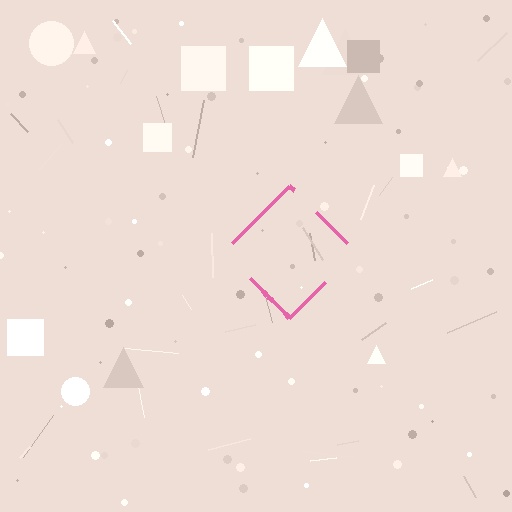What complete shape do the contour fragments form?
The contour fragments form a diamond.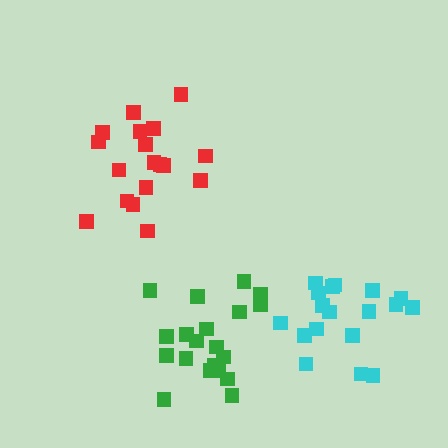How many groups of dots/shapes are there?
There are 3 groups.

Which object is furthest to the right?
The cyan cluster is rightmost.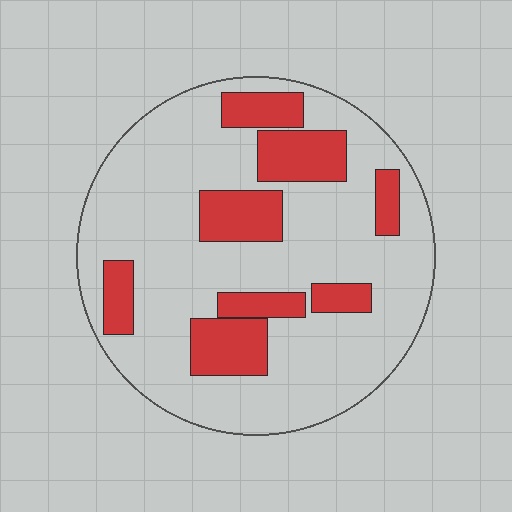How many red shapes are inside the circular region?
8.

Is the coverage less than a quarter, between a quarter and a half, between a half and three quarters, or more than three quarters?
Less than a quarter.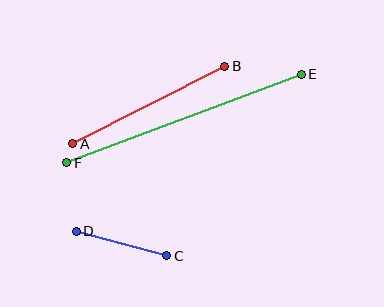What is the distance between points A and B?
The distance is approximately 171 pixels.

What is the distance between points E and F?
The distance is approximately 251 pixels.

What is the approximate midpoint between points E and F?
The midpoint is at approximately (184, 118) pixels.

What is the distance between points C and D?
The distance is approximately 94 pixels.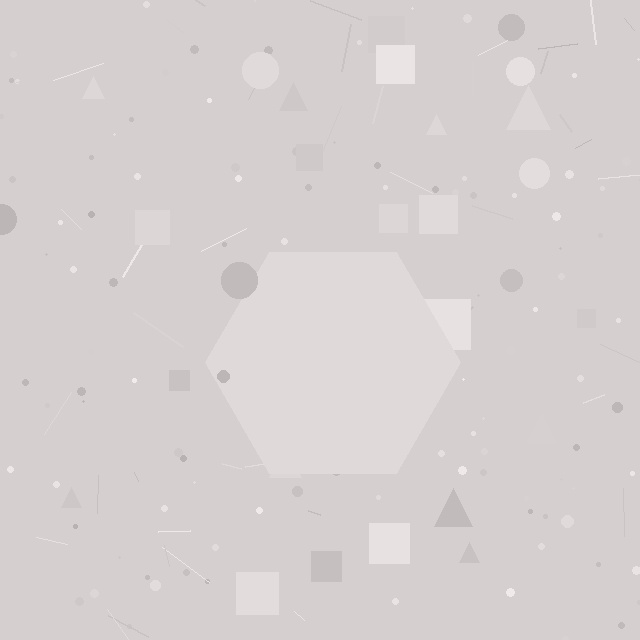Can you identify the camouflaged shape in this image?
The camouflaged shape is a hexagon.